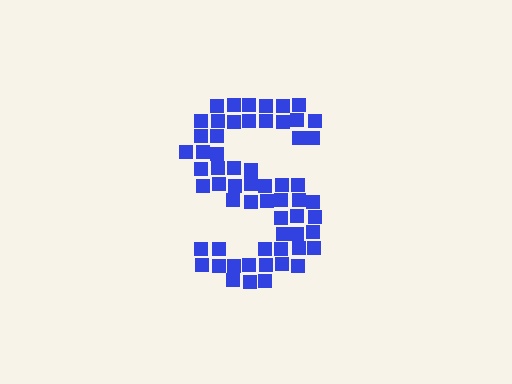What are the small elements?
The small elements are squares.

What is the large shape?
The large shape is the letter S.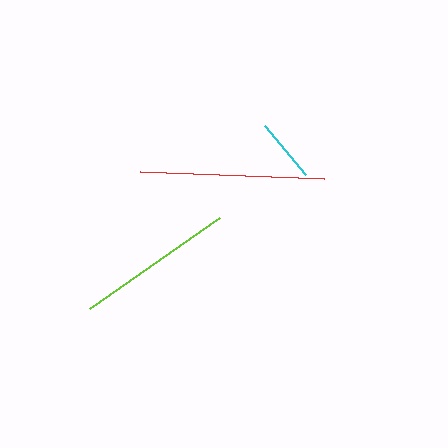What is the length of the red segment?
The red segment is approximately 185 pixels long.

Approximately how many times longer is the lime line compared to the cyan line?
The lime line is approximately 2.5 times the length of the cyan line.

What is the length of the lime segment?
The lime segment is approximately 158 pixels long.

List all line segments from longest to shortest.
From longest to shortest: red, lime, cyan.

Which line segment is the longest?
The red line is the longest at approximately 185 pixels.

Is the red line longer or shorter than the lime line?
The red line is longer than the lime line.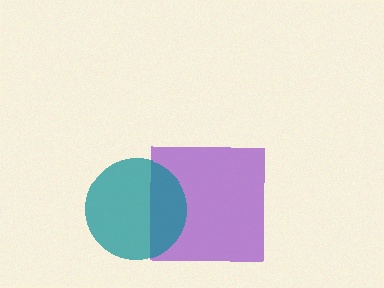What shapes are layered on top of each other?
The layered shapes are: a purple square, a teal circle.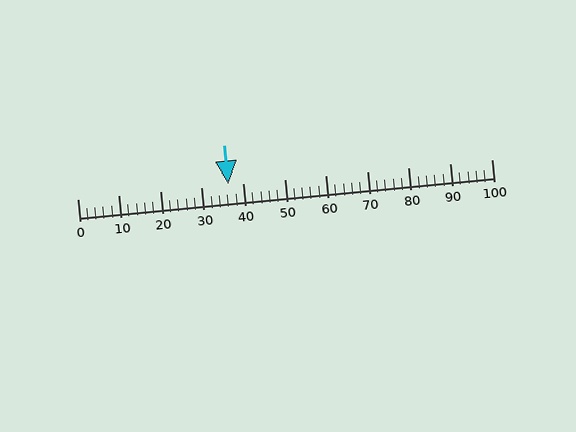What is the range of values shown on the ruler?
The ruler shows values from 0 to 100.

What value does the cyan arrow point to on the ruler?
The cyan arrow points to approximately 36.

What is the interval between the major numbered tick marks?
The major tick marks are spaced 10 units apart.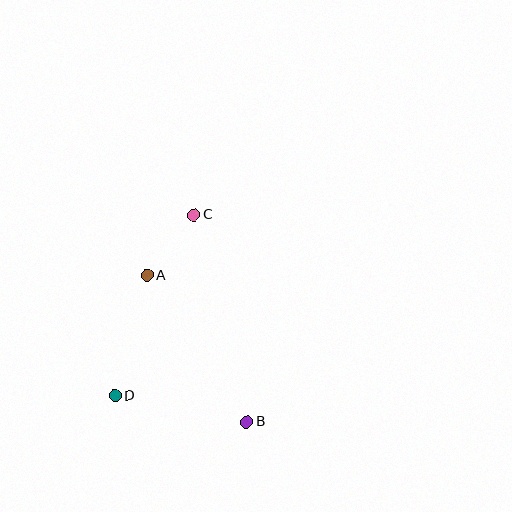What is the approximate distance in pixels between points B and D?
The distance between B and D is approximately 135 pixels.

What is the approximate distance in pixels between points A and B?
The distance between A and B is approximately 177 pixels.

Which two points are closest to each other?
Points A and C are closest to each other.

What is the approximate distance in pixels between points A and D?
The distance between A and D is approximately 124 pixels.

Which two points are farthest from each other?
Points B and C are farthest from each other.